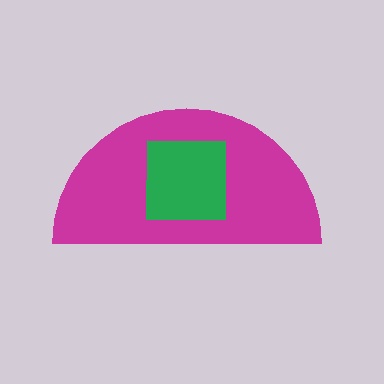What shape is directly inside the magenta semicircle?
The green square.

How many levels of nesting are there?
2.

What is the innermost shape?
The green square.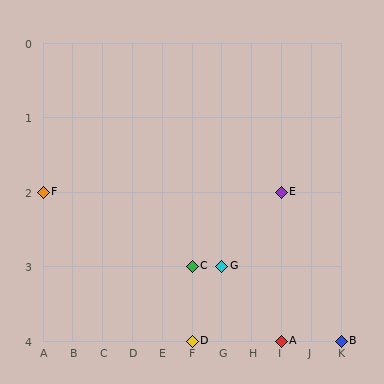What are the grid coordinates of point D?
Point D is at grid coordinates (F, 4).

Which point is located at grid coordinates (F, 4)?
Point D is at (F, 4).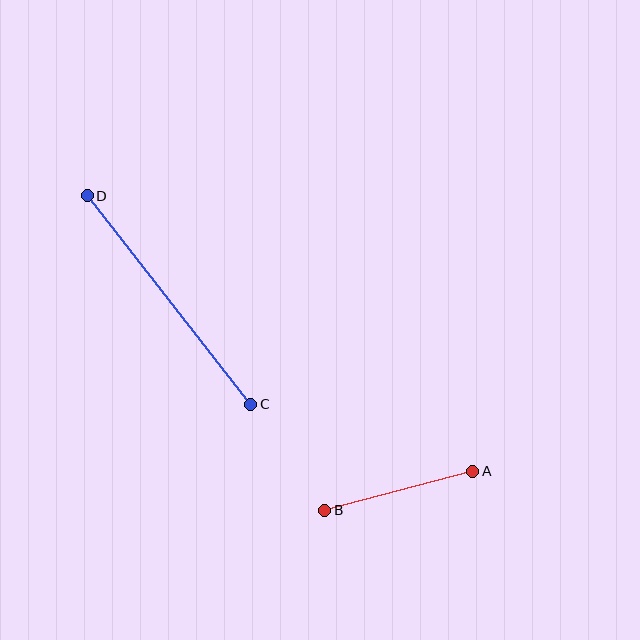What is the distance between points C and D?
The distance is approximately 265 pixels.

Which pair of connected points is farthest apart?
Points C and D are farthest apart.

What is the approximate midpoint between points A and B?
The midpoint is at approximately (399, 491) pixels.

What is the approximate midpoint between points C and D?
The midpoint is at approximately (169, 300) pixels.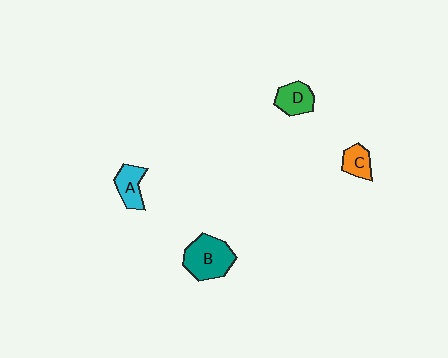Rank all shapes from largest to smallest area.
From largest to smallest: B (teal), D (green), A (cyan), C (orange).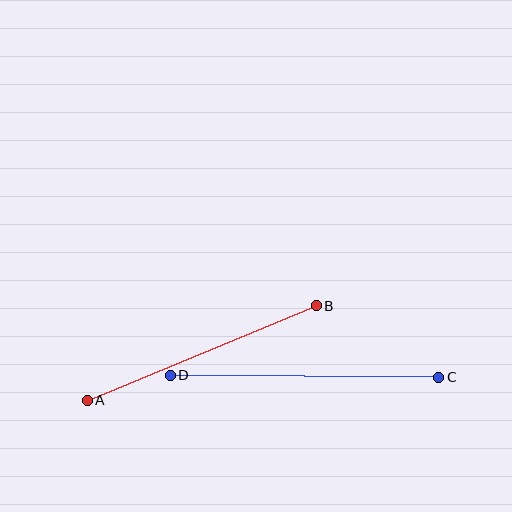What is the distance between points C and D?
The distance is approximately 268 pixels.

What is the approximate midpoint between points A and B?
The midpoint is at approximately (202, 353) pixels.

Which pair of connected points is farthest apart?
Points C and D are farthest apart.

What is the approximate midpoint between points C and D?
The midpoint is at approximately (304, 376) pixels.